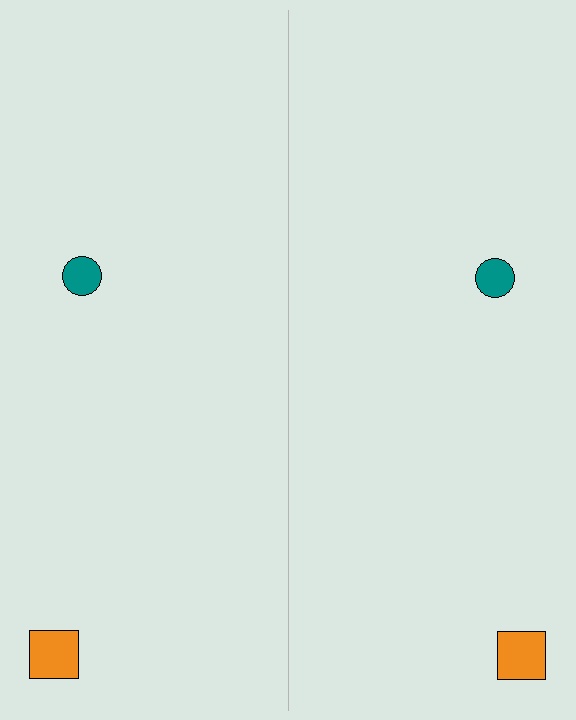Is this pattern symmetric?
Yes, this pattern has bilateral (reflection) symmetry.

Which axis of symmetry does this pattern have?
The pattern has a vertical axis of symmetry running through the center of the image.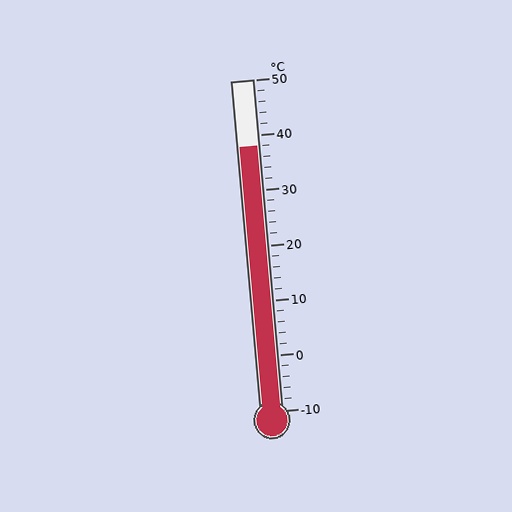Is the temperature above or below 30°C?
The temperature is above 30°C.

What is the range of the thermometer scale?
The thermometer scale ranges from -10°C to 50°C.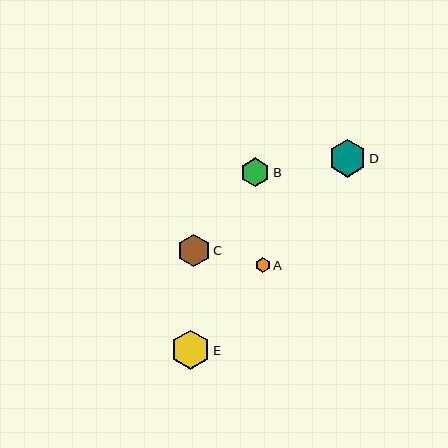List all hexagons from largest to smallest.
From largest to smallest: E, D, C, B, A.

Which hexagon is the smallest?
Hexagon A is the smallest with a size of approximately 15 pixels.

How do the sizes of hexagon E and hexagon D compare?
Hexagon E and hexagon D are approximately the same size.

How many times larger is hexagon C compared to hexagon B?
Hexagon C is approximately 1.1 times the size of hexagon B.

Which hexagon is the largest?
Hexagon E is the largest with a size of approximately 39 pixels.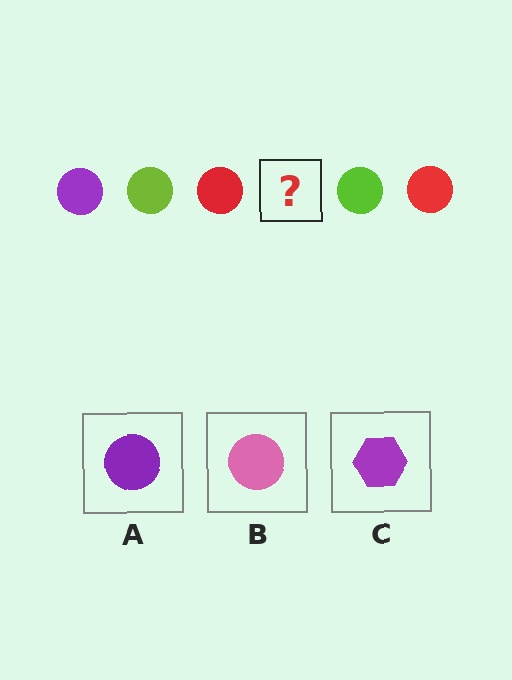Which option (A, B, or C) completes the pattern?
A.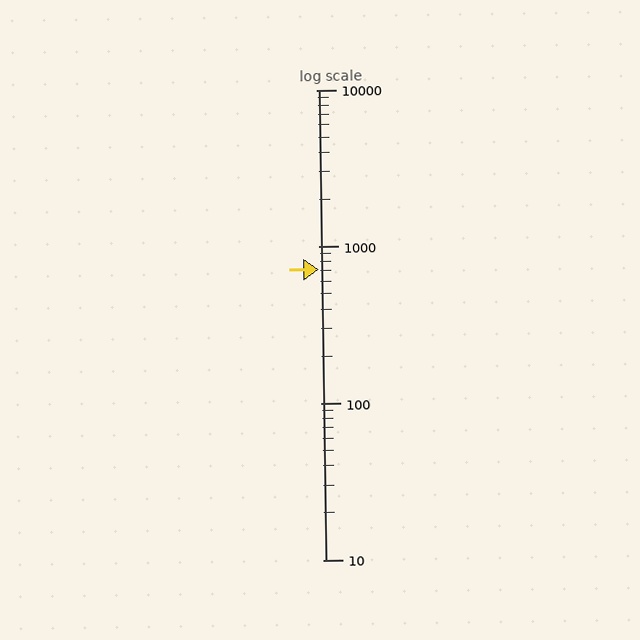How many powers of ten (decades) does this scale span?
The scale spans 3 decades, from 10 to 10000.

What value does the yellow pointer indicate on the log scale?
The pointer indicates approximately 710.